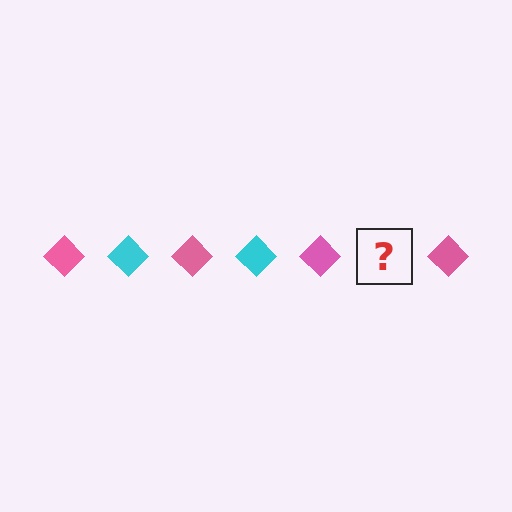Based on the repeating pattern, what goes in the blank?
The blank should be a cyan diamond.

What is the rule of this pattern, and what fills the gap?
The rule is that the pattern cycles through pink, cyan diamonds. The gap should be filled with a cyan diamond.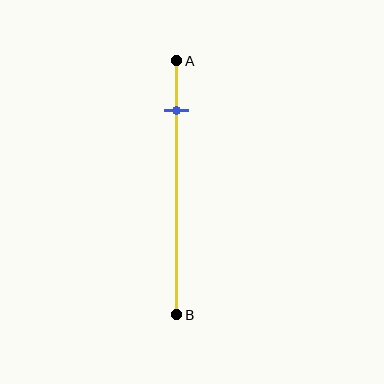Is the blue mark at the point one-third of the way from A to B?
No, the mark is at about 20% from A, not at the 33% one-third point.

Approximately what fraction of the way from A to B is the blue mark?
The blue mark is approximately 20% of the way from A to B.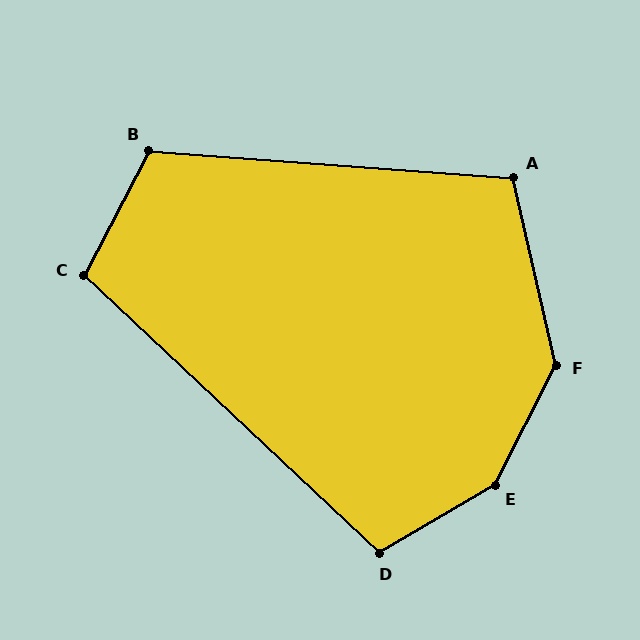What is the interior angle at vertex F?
Approximately 140 degrees (obtuse).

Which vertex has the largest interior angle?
E, at approximately 148 degrees.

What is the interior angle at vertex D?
Approximately 106 degrees (obtuse).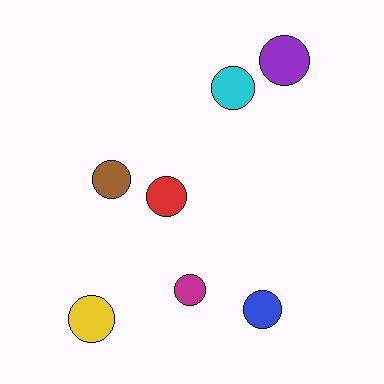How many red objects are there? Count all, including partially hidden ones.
There is 1 red object.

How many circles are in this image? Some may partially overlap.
There are 7 circles.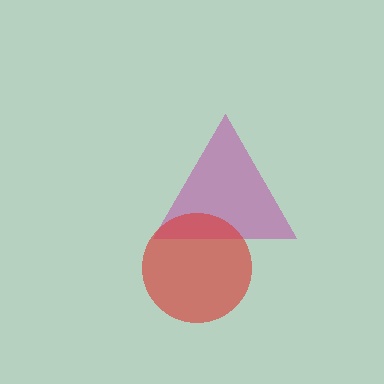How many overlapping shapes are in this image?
There are 2 overlapping shapes in the image.